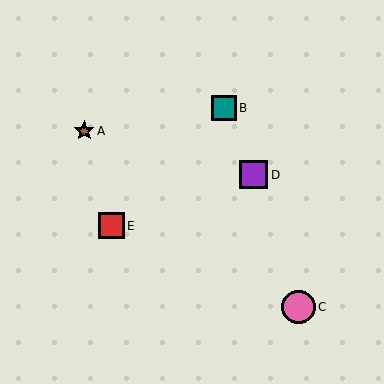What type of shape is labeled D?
Shape D is a purple square.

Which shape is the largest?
The pink circle (labeled C) is the largest.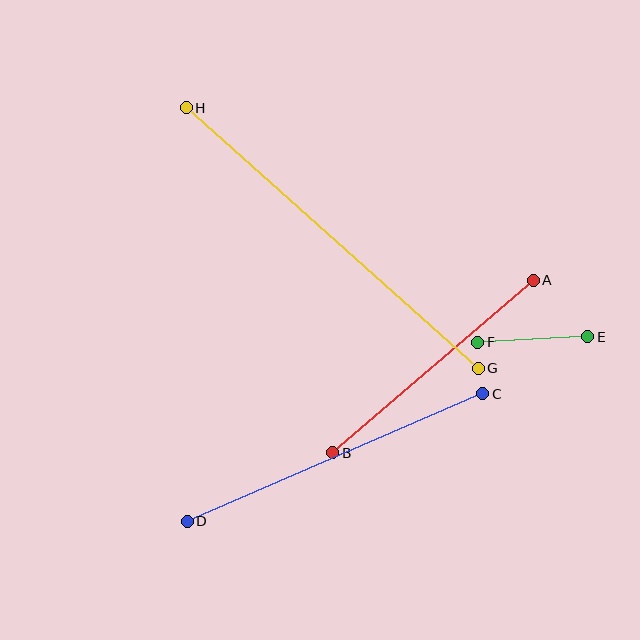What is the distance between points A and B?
The distance is approximately 265 pixels.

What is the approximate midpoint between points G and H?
The midpoint is at approximately (332, 238) pixels.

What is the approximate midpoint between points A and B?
The midpoint is at approximately (433, 367) pixels.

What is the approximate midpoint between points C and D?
The midpoint is at approximately (335, 457) pixels.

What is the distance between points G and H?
The distance is approximately 391 pixels.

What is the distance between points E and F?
The distance is approximately 110 pixels.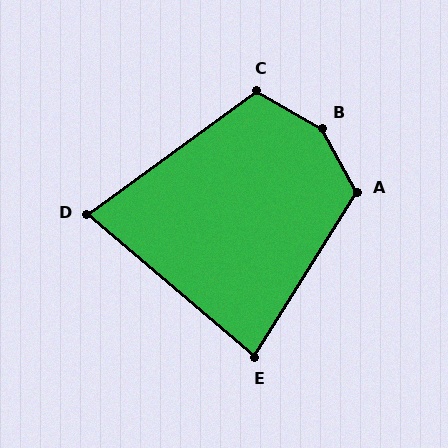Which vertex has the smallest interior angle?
D, at approximately 77 degrees.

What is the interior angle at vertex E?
Approximately 82 degrees (acute).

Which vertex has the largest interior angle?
B, at approximately 148 degrees.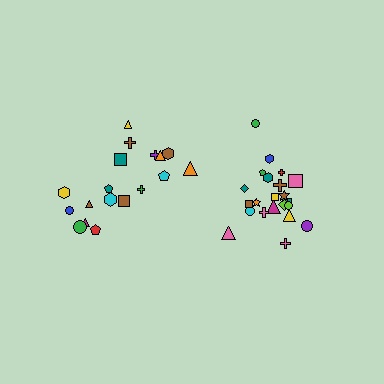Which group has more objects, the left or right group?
The right group.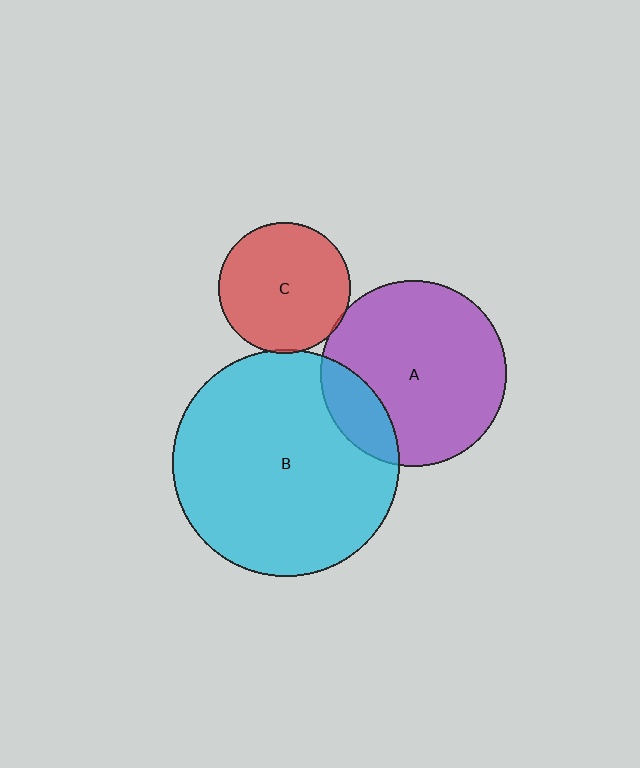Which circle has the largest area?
Circle B (cyan).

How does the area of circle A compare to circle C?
Approximately 2.0 times.